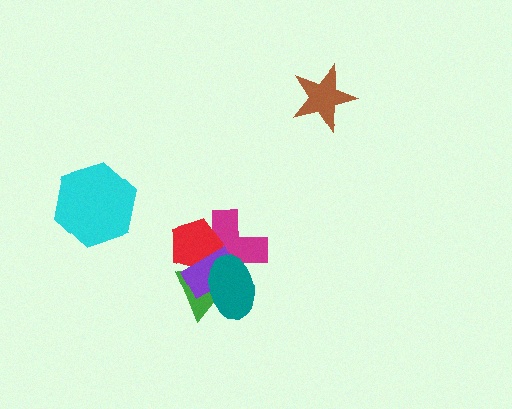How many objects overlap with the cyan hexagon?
0 objects overlap with the cyan hexagon.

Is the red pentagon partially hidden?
Yes, it is partially covered by another shape.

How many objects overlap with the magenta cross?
4 objects overlap with the magenta cross.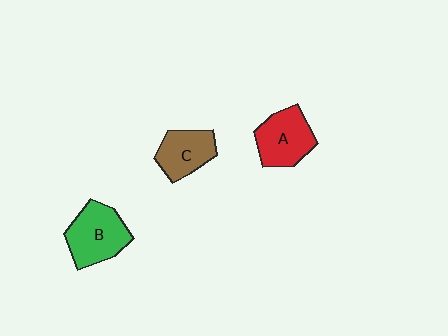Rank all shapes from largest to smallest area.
From largest to smallest: B (green), A (red), C (brown).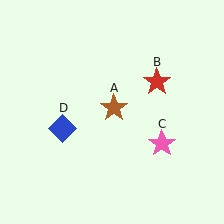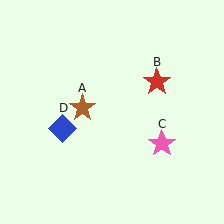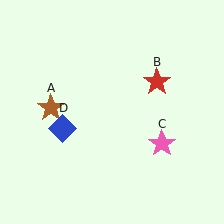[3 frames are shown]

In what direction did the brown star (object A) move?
The brown star (object A) moved left.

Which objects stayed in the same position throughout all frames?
Red star (object B) and pink star (object C) and blue diamond (object D) remained stationary.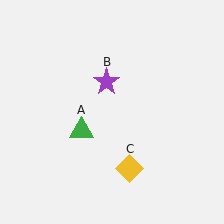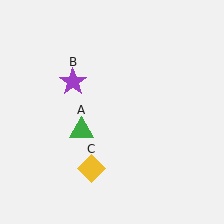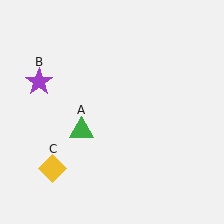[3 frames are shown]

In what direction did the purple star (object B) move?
The purple star (object B) moved left.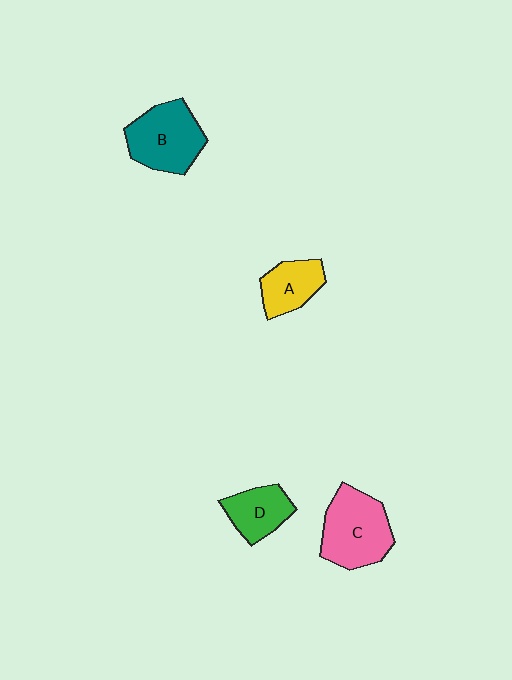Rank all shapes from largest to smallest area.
From largest to smallest: C (pink), B (teal), D (green), A (yellow).